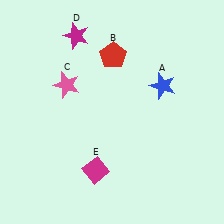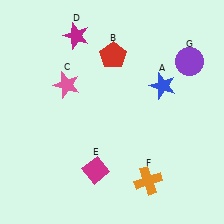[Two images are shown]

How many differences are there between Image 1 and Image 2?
There are 2 differences between the two images.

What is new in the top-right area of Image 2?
A purple circle (G) was added in the top-right area of Image 2.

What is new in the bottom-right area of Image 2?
An orange cross (F) was added in the bottom-right area of Image 2.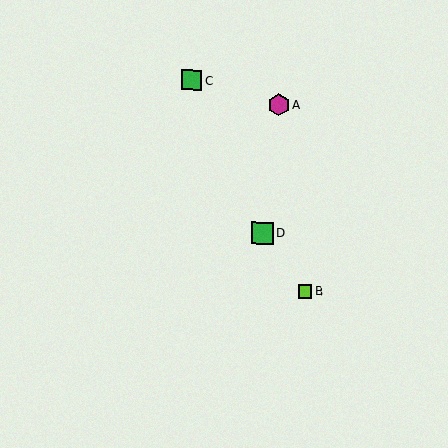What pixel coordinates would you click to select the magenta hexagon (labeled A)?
Click at (278, 105) to select the magenta hexagon A.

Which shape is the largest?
The green square (labeled D) is the largest.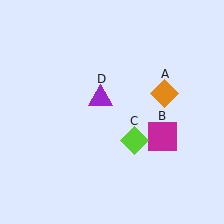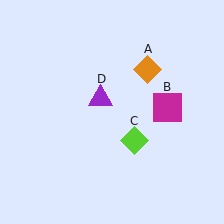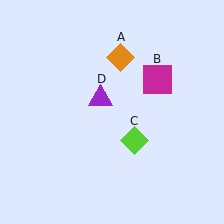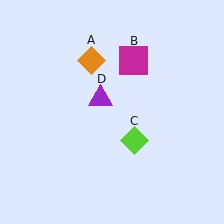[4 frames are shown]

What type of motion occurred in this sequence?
The orange diamond (object A), magenta square (object B) rotated counterclockwise around the center of the scene.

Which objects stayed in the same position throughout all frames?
Lime diamond (object C) and purple triangle (object D) remained stationary.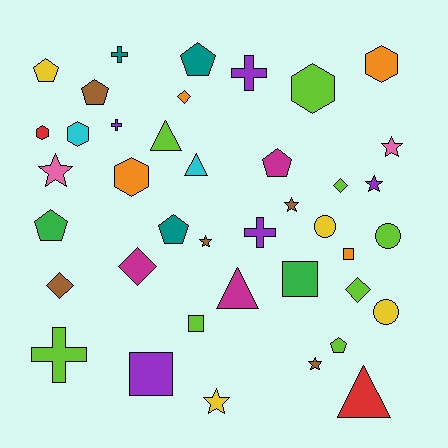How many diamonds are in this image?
There are 5 diamonds.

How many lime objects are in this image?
There are 8 lime objects.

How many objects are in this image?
There are 40 objects.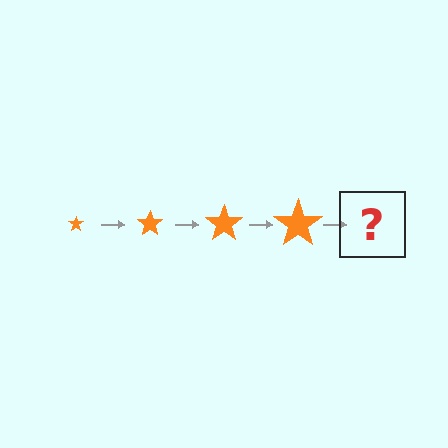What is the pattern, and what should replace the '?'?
The pattern is that the star gets progressively larger each step. The '?' should be an orange star, larger than the previous one.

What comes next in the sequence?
The next element should be an orange star, larger than the previous one.